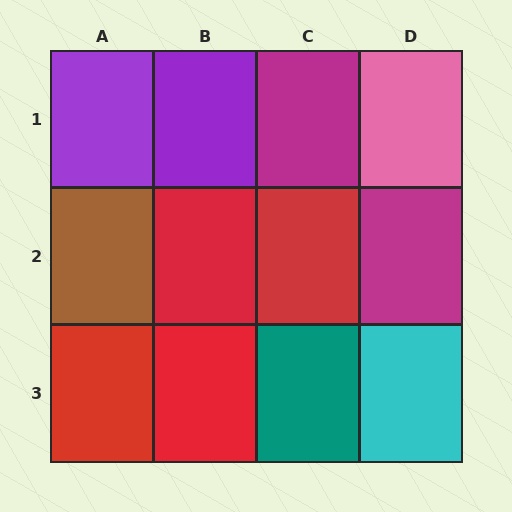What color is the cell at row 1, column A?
Purple.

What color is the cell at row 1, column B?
Purple.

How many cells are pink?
1 cell is pink.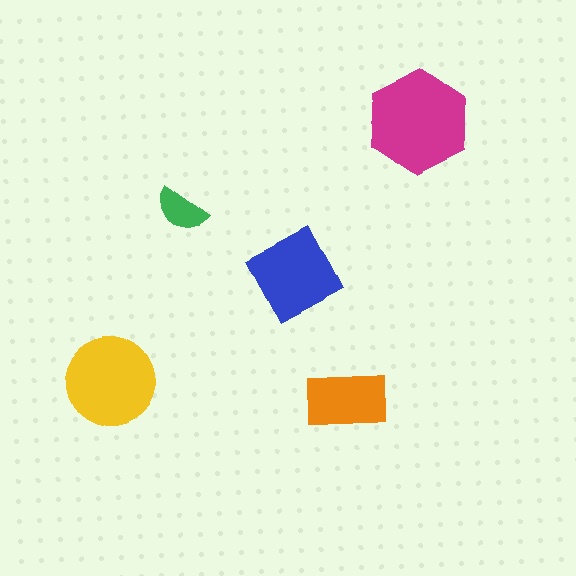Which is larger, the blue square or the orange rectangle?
The blue square.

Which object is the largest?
The magenta hexagon.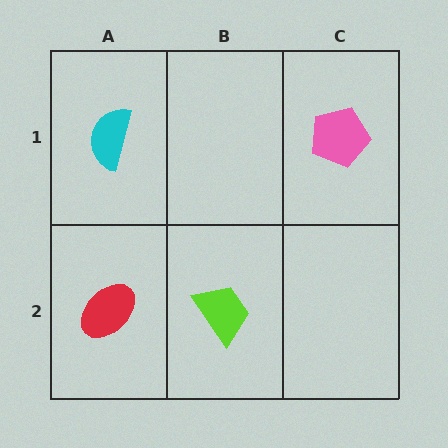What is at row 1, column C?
A pink pentagon.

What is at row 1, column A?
A cyan semicircle.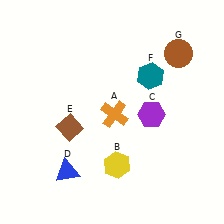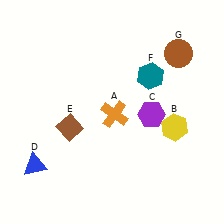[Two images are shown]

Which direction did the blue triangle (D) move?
The blue triangle (D) moved left.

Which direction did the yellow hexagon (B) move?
The yellow hexagon (B) moved right.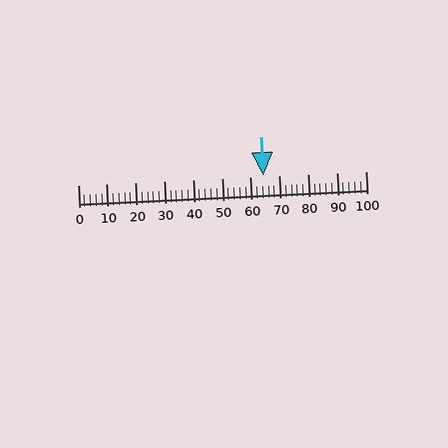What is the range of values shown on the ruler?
The ruler shows values from 0 to 100.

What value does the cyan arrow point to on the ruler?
The cyan arrow points to approximately 64.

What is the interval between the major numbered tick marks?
The major tick marks are spaced 10 units apart.